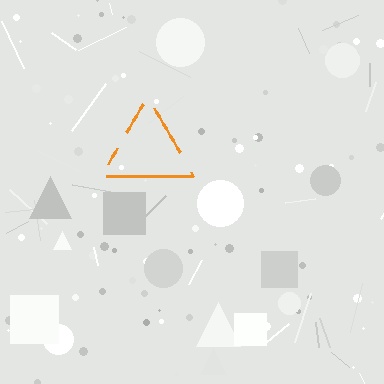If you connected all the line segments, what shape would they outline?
They would outline a triangle.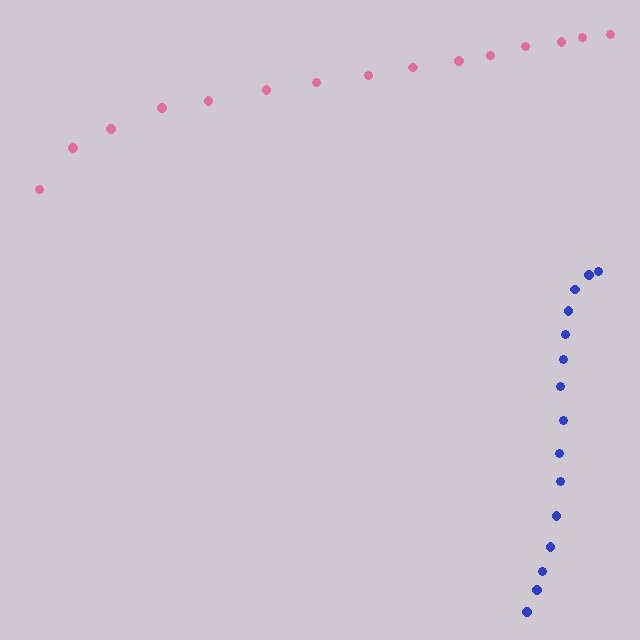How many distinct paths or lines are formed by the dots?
There are 2 distinct paths.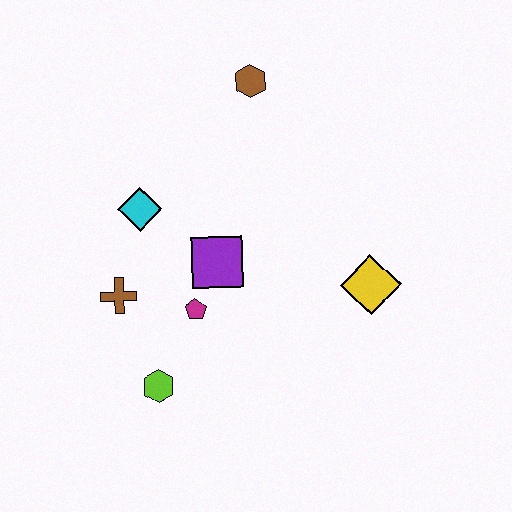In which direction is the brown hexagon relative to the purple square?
The brown hexagon is above the purple square.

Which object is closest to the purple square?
The magenta pentagon is closest to the purple square.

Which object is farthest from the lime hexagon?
The brown hexagon is farthest from the lime hexagon.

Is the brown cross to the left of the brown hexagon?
Yes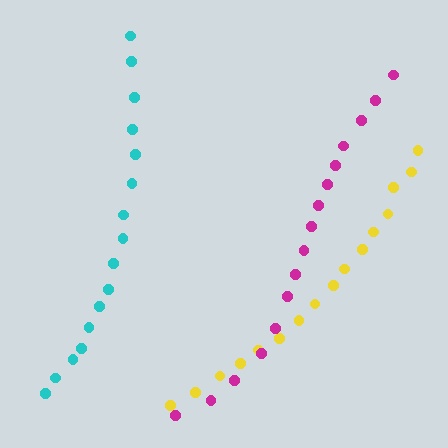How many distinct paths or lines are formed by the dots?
There are 3 distinct paths.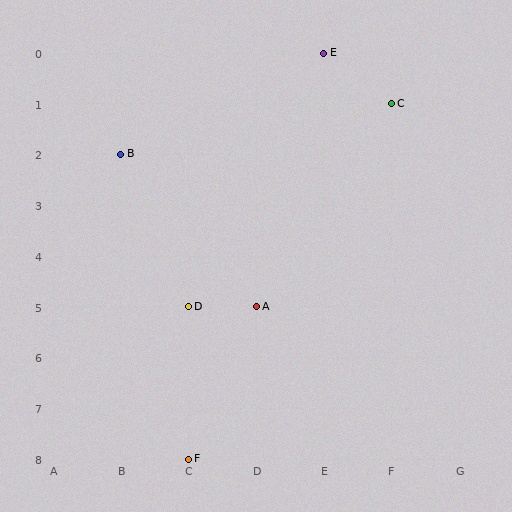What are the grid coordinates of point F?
Point F is at grid coordinates (C, 8).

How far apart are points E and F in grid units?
Points E and F are 2 columns and 8 rows apart (about 8.2 grid units diagonally).